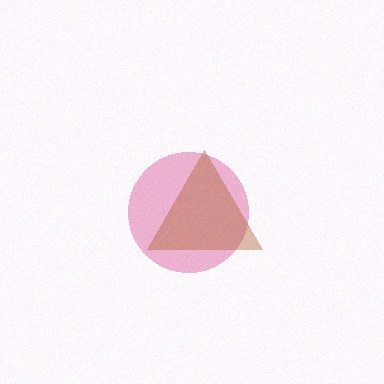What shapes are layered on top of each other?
The layered shapes are: a pink circle, a brown triangle.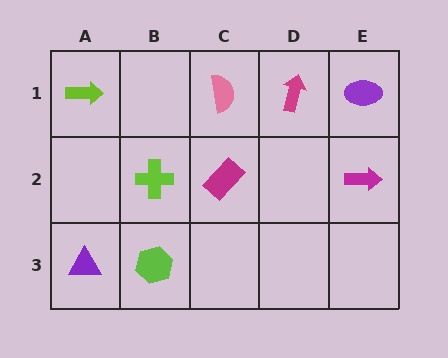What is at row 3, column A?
A purple triangle.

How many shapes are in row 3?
2 shapes.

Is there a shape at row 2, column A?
No, that cell is empty.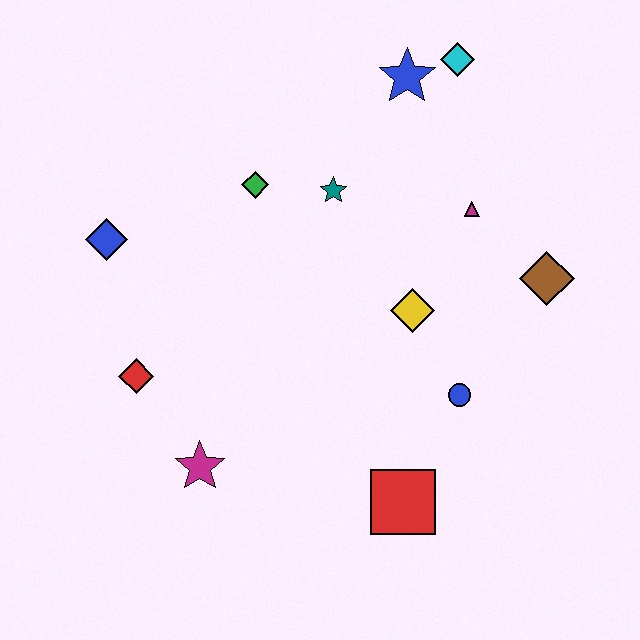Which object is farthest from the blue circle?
The blue diamond is farthest from the blue circle.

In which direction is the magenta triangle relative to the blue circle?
The magenta triangle is above the blue circle.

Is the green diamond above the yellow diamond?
Yes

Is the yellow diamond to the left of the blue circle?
Yes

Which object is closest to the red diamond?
The magenta star is closest to the red diamond.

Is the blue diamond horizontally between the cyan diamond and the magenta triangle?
No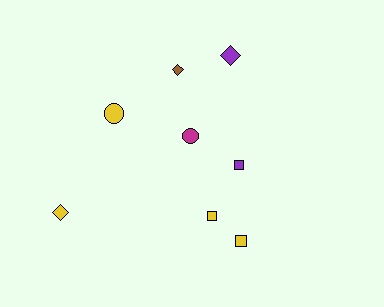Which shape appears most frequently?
Square, with 3 objects.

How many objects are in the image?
There are 8 objects.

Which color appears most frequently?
Yellow, with 4 objects.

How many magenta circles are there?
There is 1 magenta circle.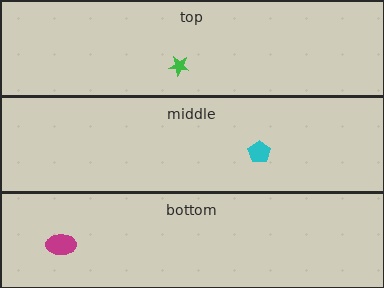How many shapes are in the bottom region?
1.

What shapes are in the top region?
The green star.